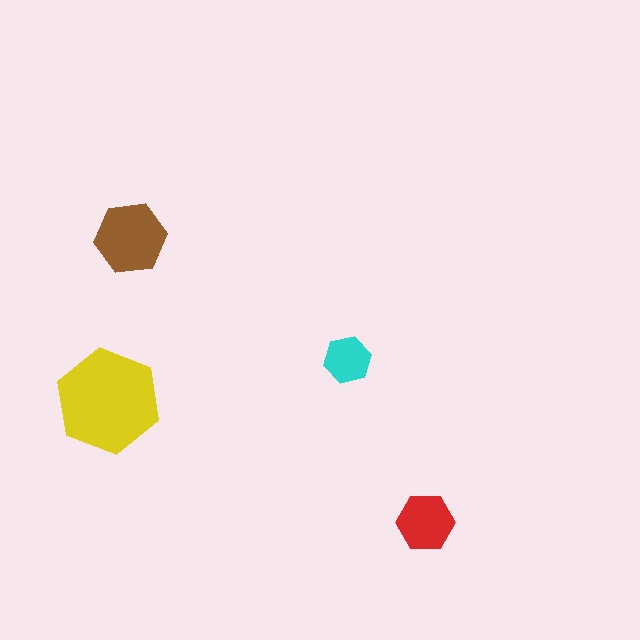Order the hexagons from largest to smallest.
the yellow one, the brown one, the red one, the cyan one.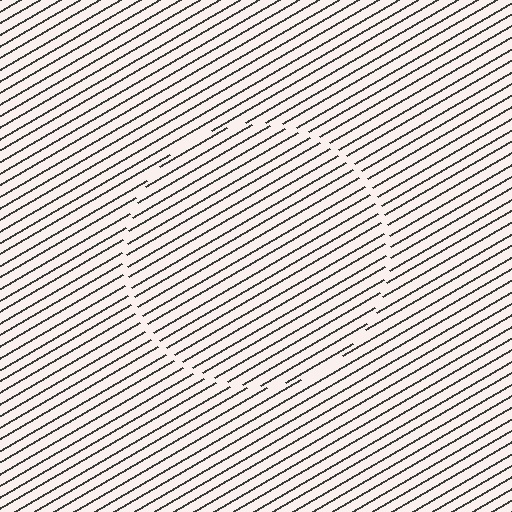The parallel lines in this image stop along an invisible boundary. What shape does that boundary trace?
An illusory circle. The interior of the shape contains the same grating, shifted by half a period — the contour is defined by the phase discontinuity where line-ends from the inner and outer gratings abut.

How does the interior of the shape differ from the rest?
The interior of the shape contains the same grating, shifted by half a period — the contour is defined by the phase discontinuity where line-ends from the inner and outer gratings abut.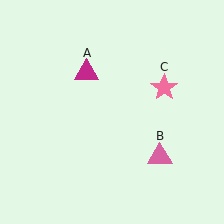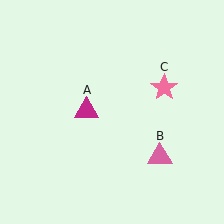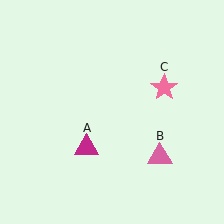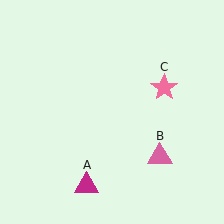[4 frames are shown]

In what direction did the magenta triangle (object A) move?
The magenta triangle (object A) moved down.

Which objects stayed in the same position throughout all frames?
Pink triangle (object B) and pink star (object C) remained stationary.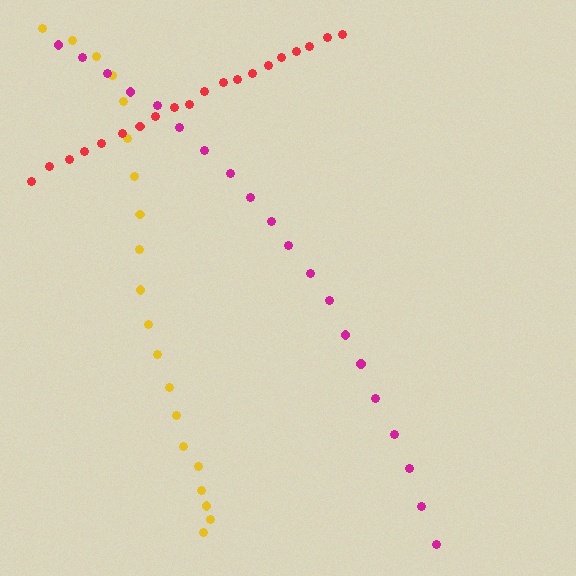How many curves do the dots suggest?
There are 3 distinct paths.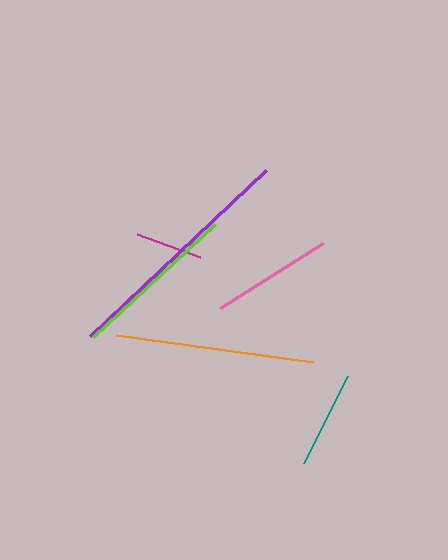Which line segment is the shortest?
The magenta line is the shortest at approximately 66 pixels.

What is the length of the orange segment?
The orange segment is approximately 199 pixels long.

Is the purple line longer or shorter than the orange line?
The purple line is longer than the orange line.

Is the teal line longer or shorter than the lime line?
The lime line is longer than the teal line.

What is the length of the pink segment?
The pink segment is approximately 122 pixels long.